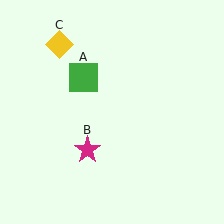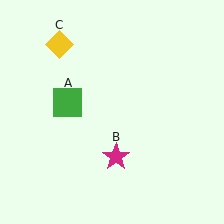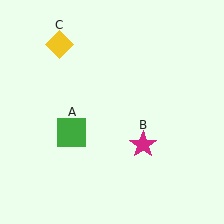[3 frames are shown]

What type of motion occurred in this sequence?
The green square (object A), magenta star (object B) rotated counterclockwise around the center of the scene.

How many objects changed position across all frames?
2 objects changed position: green square (object A), magenta star (object B).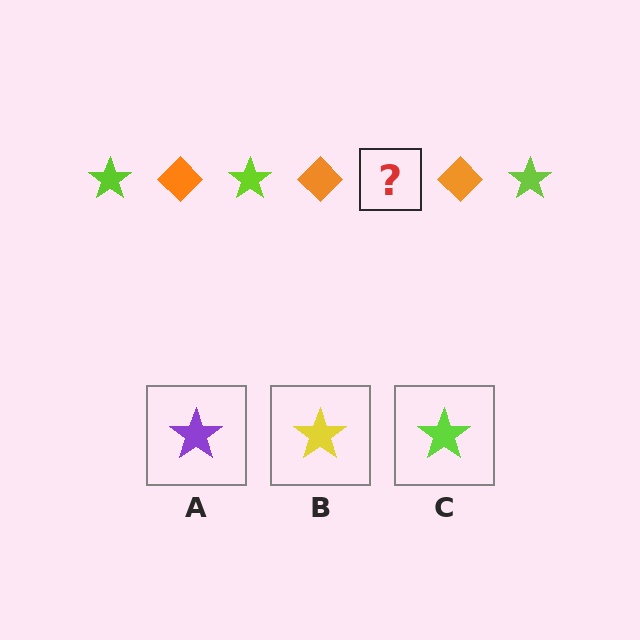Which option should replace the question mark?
Option C.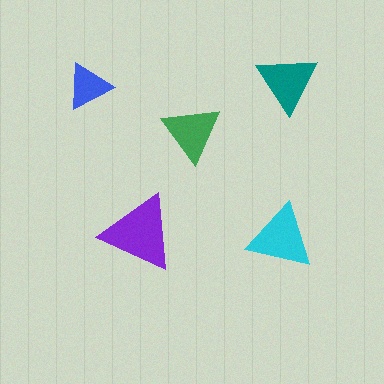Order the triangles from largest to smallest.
the purple one, the cyan one, the teal one, the green one, the blue one.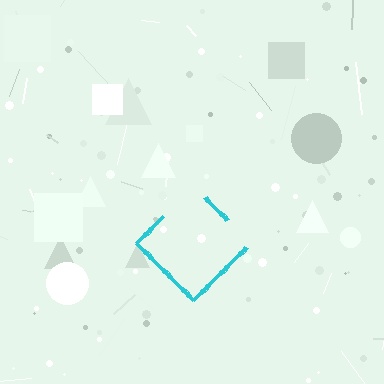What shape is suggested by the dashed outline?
The dashed outline suggests a diamond.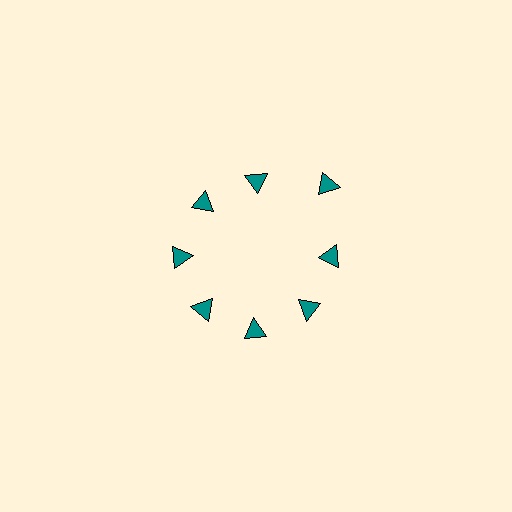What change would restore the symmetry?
The symmetry would be restored by moving it inward, back onto the ring so that all 8 triangles sit at equal angles and equal distance from the center.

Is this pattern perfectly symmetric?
No. The 8 teal triangles are arranged in a ring, but one element near the 2 o'clock position is pushed outward from the center, breaking the 8-fold rotational symmetry.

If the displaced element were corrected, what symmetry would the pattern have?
It would have 8-fold rotational symmetry — the pattern would map onto itself every 45 degrees.